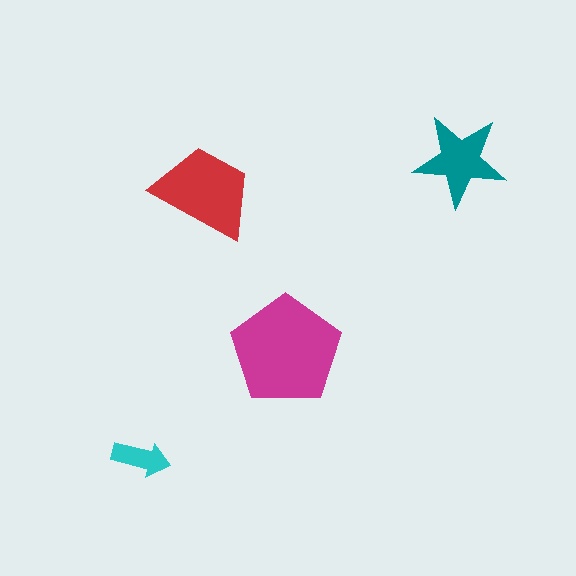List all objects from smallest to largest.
The cyan arrow, the teal star, the red trapezoid, the magenta pentagon.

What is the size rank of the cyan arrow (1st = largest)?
4th.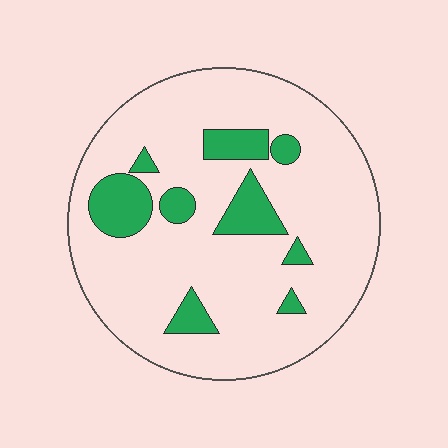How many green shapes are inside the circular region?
9.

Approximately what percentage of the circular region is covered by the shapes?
Approximately 15%.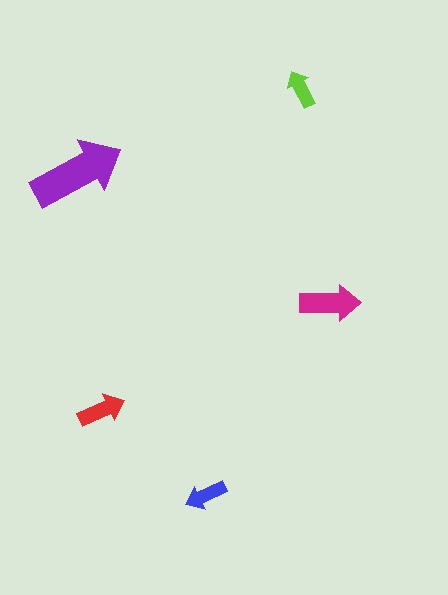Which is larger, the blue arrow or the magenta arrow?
The magenta one.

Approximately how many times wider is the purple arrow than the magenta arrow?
About 1.5 times wider.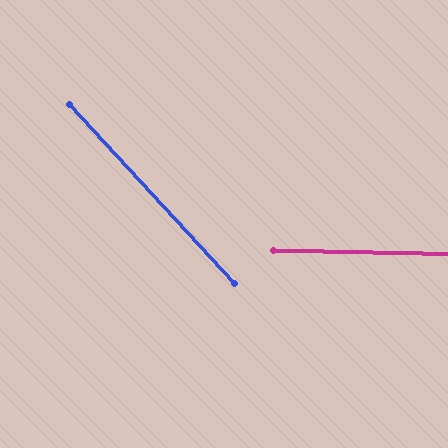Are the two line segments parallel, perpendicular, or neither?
Neither parallel nor perpendicular — they differ by about 46°.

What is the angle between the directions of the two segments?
Approximately 46 degrees.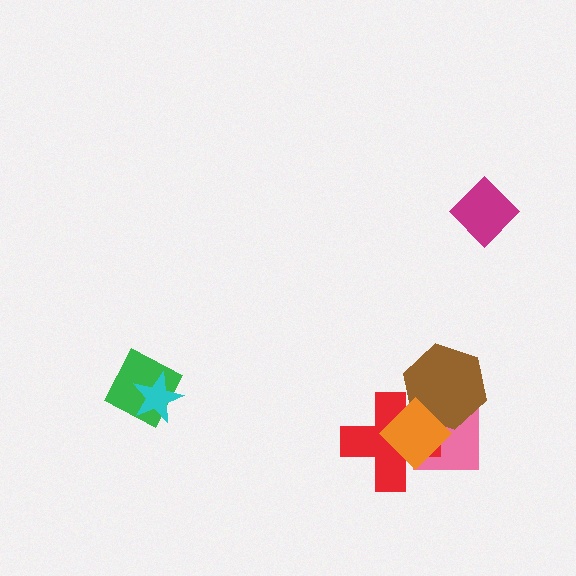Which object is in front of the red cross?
The orange diamond is in front of the red cross.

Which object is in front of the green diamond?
The cyan star is in front of the green diamond.